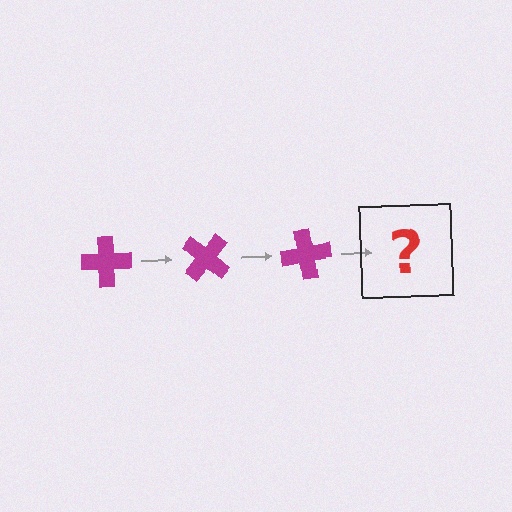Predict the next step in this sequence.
The next step is a magenta cross rotated 120 degrees.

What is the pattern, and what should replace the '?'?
The pattern is that the cross rotates 40 degrees each step. The '?' should be a magenta cross rotated 120 degrees.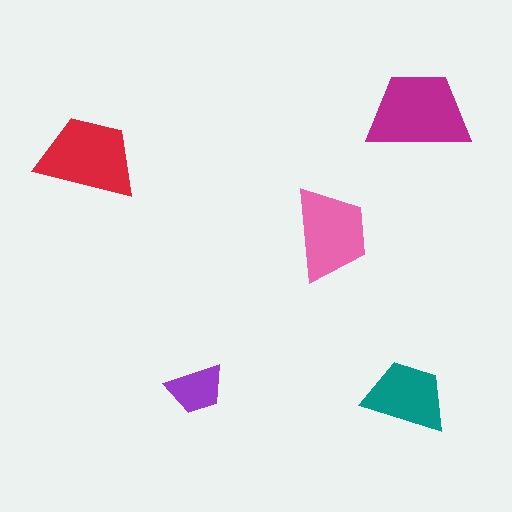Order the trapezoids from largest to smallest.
the magenta one, the red one, the pink one, the teal one, the purple one.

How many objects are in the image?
There are 5 objects in the image.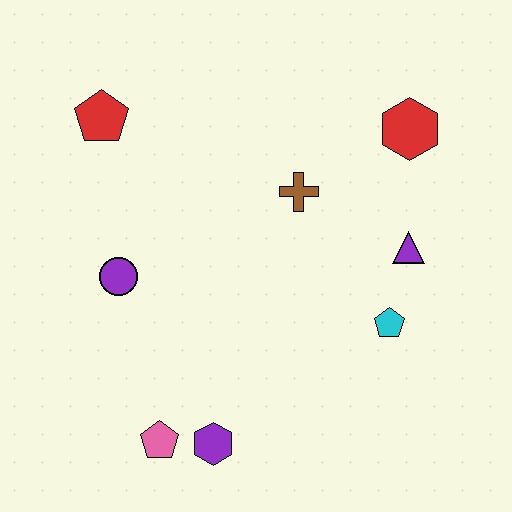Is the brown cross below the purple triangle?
No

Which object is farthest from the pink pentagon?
The red hexagon is farthest from the pink pentagon.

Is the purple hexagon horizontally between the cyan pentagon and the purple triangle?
No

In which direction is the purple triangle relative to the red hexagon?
The purple triangle is below the red hexagon.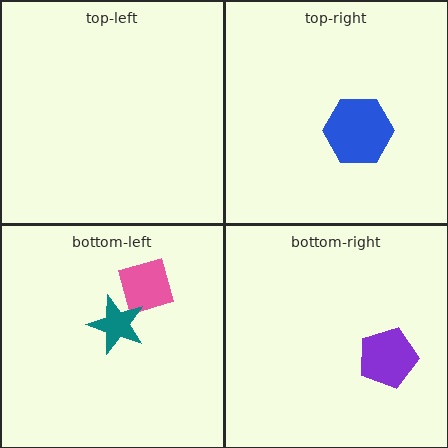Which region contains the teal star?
The bottom-left region.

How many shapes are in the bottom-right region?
1.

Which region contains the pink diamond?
The bottom-left region.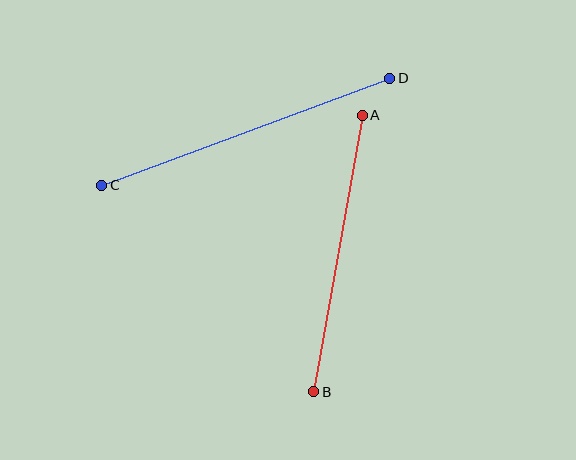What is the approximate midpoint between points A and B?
The midpoint is at approximately (338, 253) pixels.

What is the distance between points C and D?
The distance is approximately 307 pixels.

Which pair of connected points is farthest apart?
Points C and D are farthest apart.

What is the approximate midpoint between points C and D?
The midpoint is at approximately (246, 132) pixels.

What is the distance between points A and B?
The distance is approximately 281 pixels.